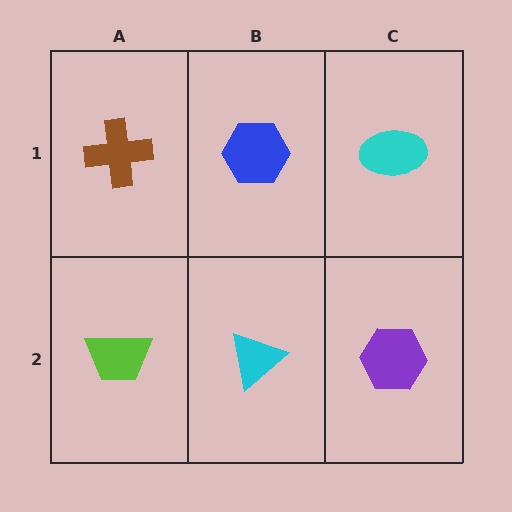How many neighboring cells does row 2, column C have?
2.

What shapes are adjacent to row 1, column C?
A purple hexagon (row 2, column C), a blue hexagon (row 1, column B).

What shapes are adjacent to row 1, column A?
A lime trapezoid (row 2, column A), a blue hexagon (row 1, column B).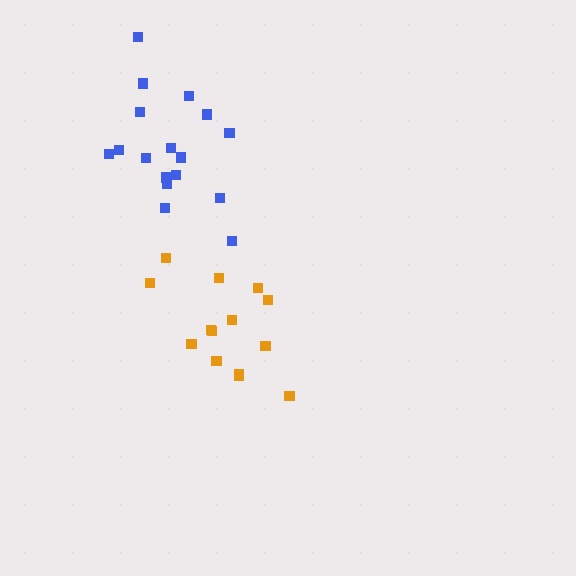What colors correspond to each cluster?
The clusters are colored: orange, blue.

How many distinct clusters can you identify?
There are 2 distinct clusters.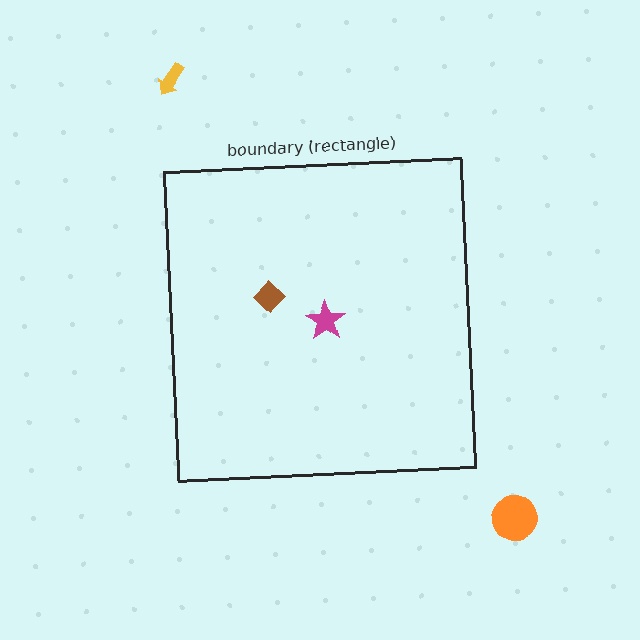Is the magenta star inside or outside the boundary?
Inside.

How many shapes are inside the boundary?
2 inside, 2 outside.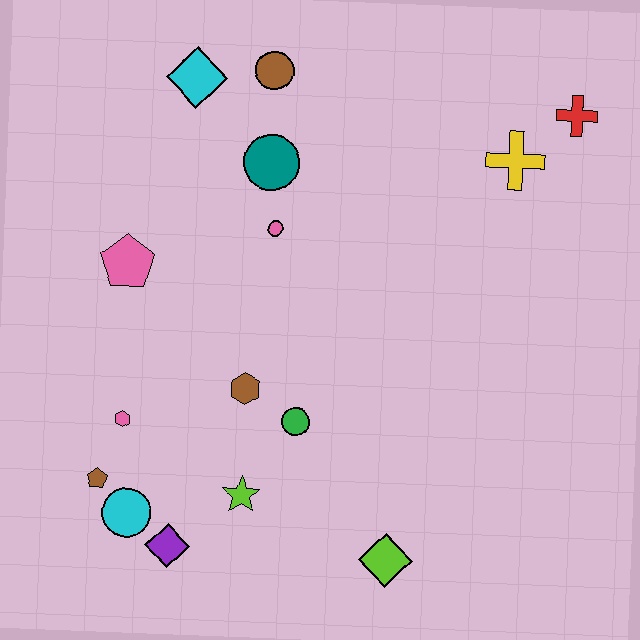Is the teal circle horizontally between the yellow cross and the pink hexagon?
Yes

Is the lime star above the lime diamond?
Yes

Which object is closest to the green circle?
The brown hexagon is closest to the green circle.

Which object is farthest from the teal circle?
The lime diamond is farthest from the teal circle.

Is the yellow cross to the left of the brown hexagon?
No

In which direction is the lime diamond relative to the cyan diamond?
The lime diamond is below the cyan diamond.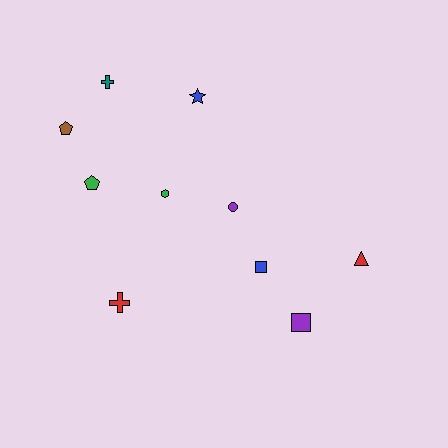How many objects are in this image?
There are 10 objects.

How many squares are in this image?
There are 2 squares.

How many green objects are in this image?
There are 2 green objects.